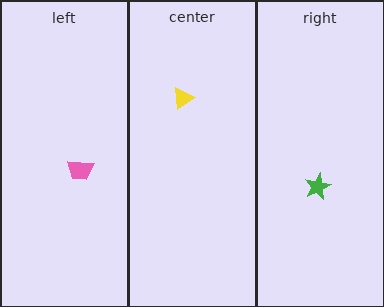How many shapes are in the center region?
1.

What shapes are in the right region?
The green star.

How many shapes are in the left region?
1.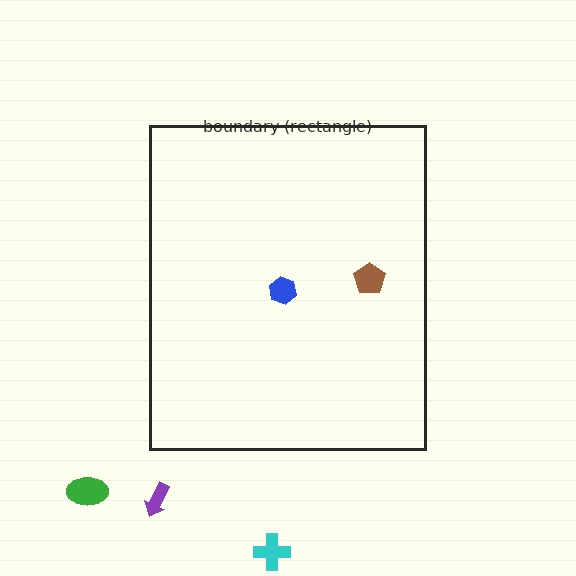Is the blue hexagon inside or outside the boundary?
Inside.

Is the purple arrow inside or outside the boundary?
Outside.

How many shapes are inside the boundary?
2 inside, 3 outside.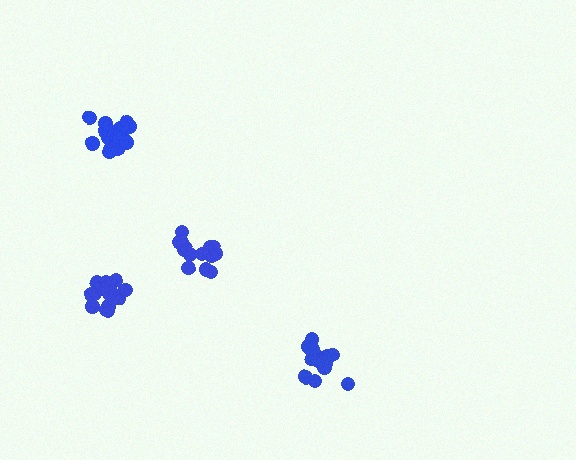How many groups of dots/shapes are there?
There are 4 groups.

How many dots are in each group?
Group 1: 14 dots, Group 2: 15 dots, Group 3: 16 dots, Group 4: 17 dots (62 total).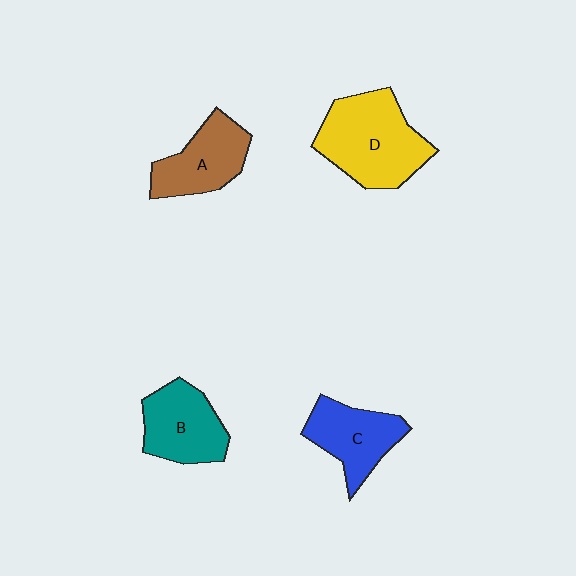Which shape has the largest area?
Shape D (yellow).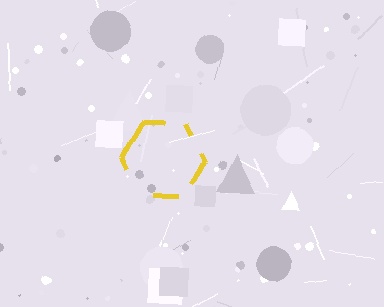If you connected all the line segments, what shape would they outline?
They would outline a hexagon.